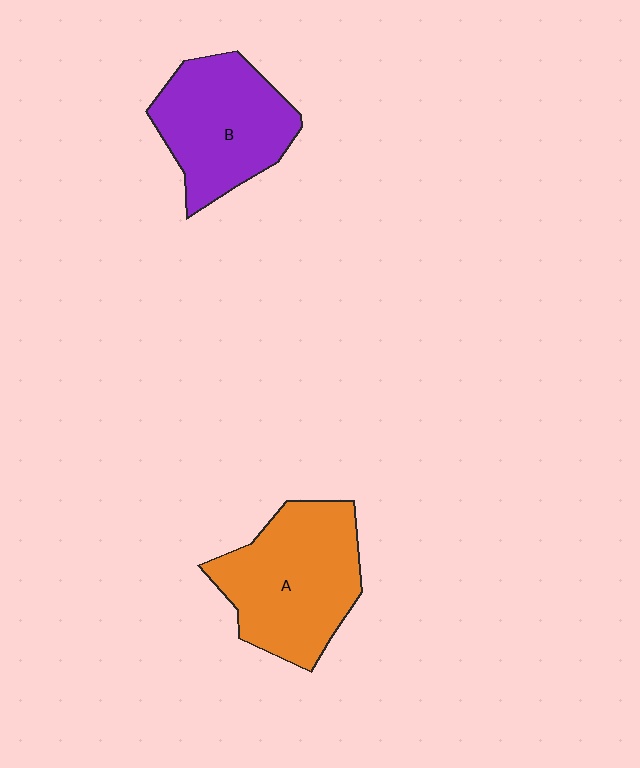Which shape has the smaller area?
Shape B (purple).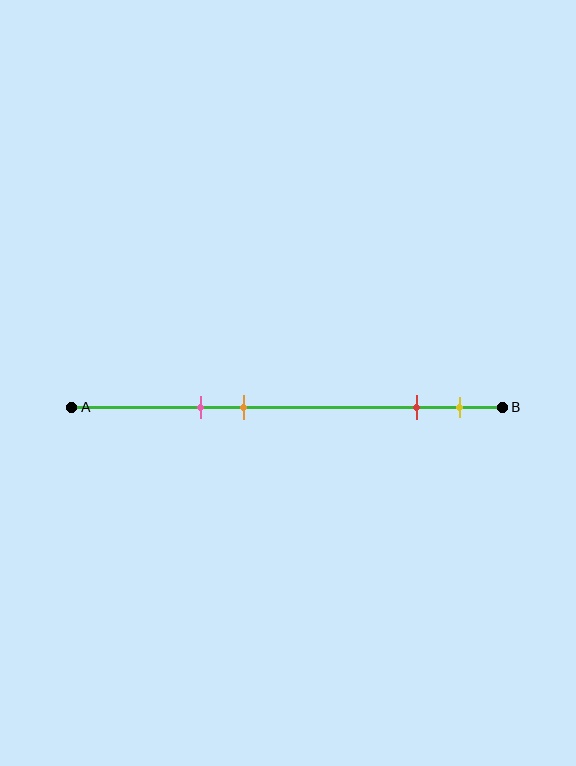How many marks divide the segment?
There are 4 marks dividing the segment.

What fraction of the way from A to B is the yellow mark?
The yellow mark is approximately 90% (0.9) of the way from A to B.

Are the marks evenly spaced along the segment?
No, the marks are not evenly spaced.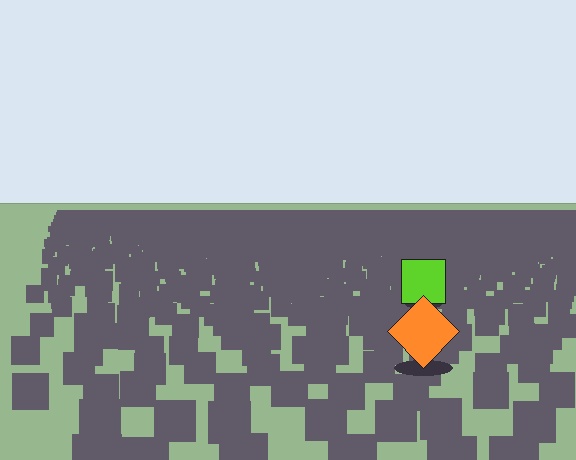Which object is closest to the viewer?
The orange diamond is closest. The texture marks near it are larger and more spread out.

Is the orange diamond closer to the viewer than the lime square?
Yes. The orange diamond is closer — you can tell from the texture gradient: the ground texture is coarser near it.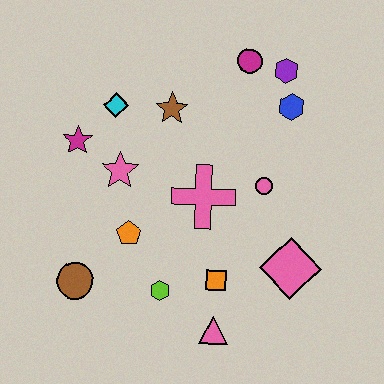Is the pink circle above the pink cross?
Yes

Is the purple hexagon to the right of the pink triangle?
Yes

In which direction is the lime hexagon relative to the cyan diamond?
The lime hexagon is below the cyan diamond.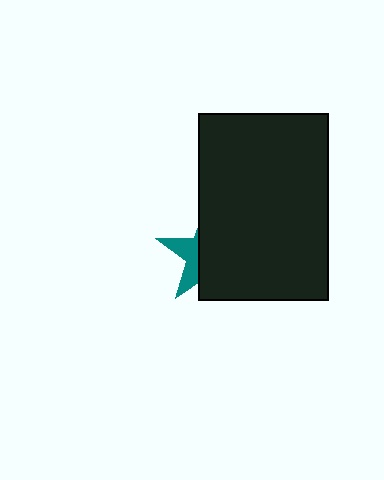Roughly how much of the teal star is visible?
A small part of it is visible (roughly 32%).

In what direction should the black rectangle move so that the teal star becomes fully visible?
The black rectangle should move right. That is the shortest direction to clear the overlap and leave the teal star fully visible.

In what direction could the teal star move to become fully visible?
The teal star could move left. That would shift it out from behind the black rectangle entirely.